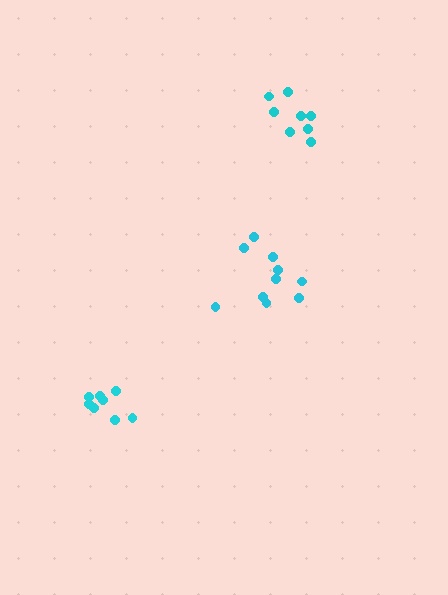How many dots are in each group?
Group 1: 8 dots, Group 2: 8 dots, Group 3: 10 dots (26 total).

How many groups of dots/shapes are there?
There are 3 groups.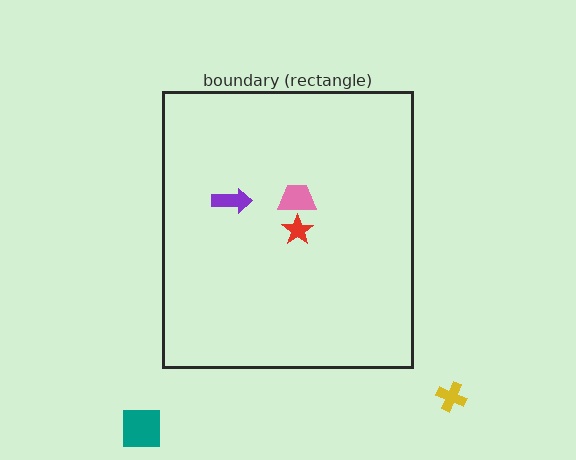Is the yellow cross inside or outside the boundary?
Outside.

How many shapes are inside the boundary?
3 inside, 2 outside.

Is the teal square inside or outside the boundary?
Outside.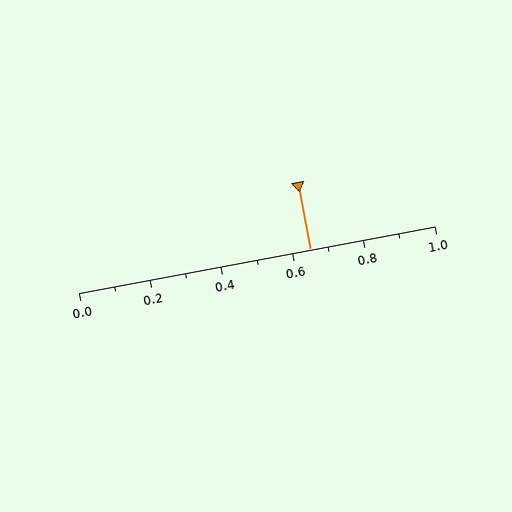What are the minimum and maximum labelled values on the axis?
The axis runs from 0.0 to 1.0.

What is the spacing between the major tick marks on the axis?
The major ticks are spaced 0.2 apart.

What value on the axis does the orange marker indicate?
The marker indicates approximately 0.65.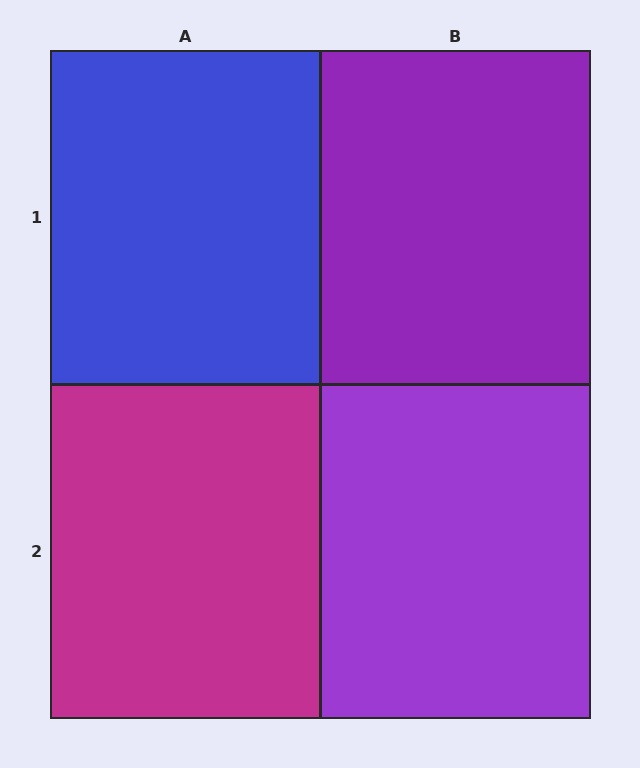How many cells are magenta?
1 cell is magenta.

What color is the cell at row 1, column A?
Blue.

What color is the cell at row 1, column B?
Purple.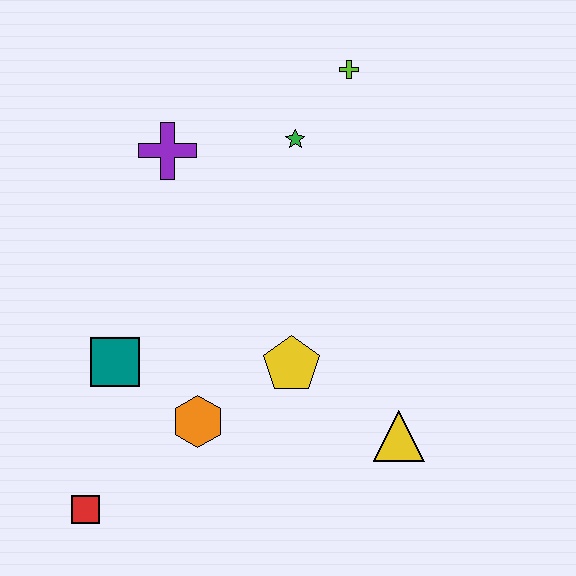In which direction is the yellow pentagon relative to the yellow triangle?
The yellow pentagon is to the left of the yellow triangle.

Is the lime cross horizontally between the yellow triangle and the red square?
Yes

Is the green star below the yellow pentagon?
No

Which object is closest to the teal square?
The orange hexagon is closest to the teal square.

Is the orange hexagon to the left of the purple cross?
No